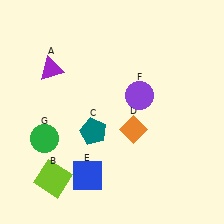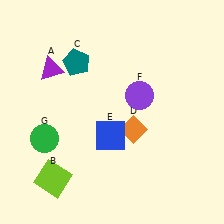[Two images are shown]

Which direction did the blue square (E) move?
The blue square (E) moved up.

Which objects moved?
The objects that moved are: the teal pentagon (C), the blue square (E).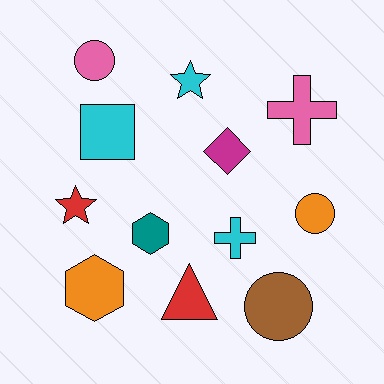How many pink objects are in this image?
There are 2 pink objects.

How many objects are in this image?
There are 12 objects.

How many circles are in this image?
There are 3 circles.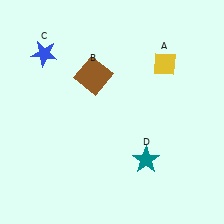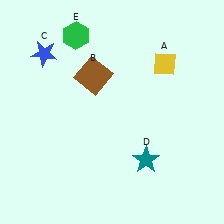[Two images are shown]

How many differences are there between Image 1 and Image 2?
There is 1 difference between the two images.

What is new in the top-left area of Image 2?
A green hexagon (E) was added in the top-left area of Image 2.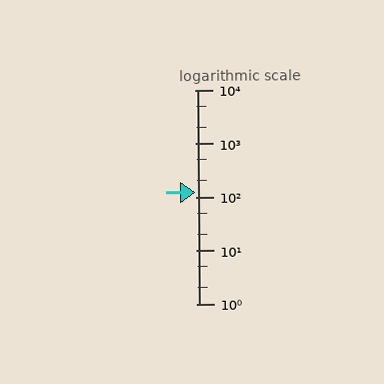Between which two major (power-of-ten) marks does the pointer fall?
The pointer is between 100 and 1000.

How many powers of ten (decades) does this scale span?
The scale spans 4 decades, from 1 to 10000.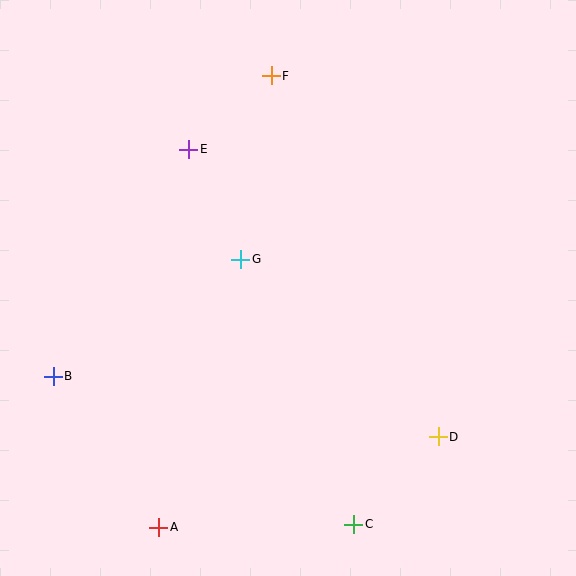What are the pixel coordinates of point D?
Point D is at (438, 437).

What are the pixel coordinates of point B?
Point B is at (53, 376).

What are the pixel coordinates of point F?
Point F is at (271, 76).